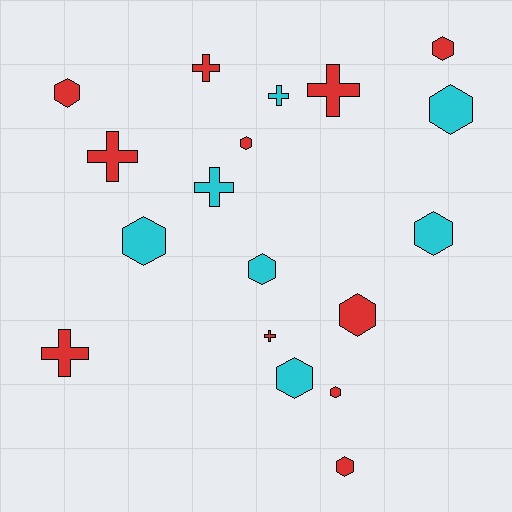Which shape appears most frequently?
Hexagon, with 11 objects.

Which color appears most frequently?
Red, with 11 objects.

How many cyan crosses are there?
There are 2 cyan crosses.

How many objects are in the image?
There are 18 objects.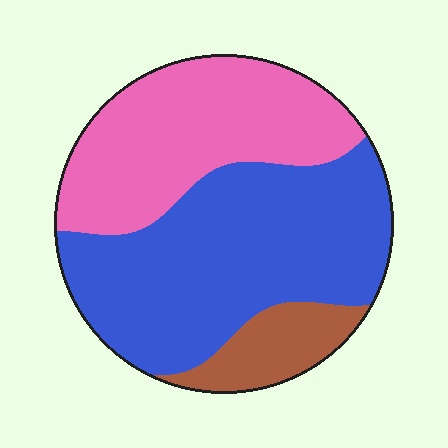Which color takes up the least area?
Brown, at roughly 10%.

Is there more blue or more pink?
Blue.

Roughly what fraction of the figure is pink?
Pink covers roughly 35% of the figure.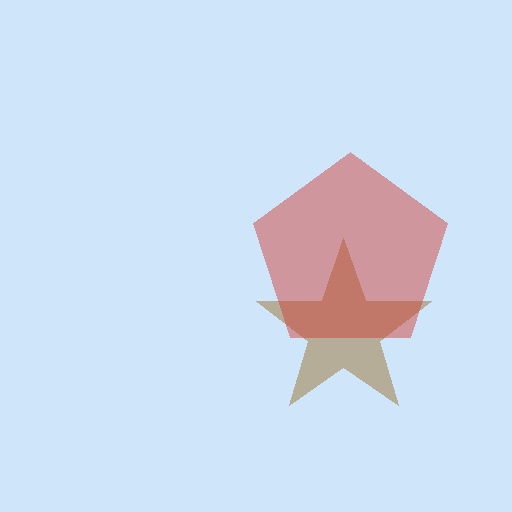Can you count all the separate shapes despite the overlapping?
Yes, there are 2 separate shapes.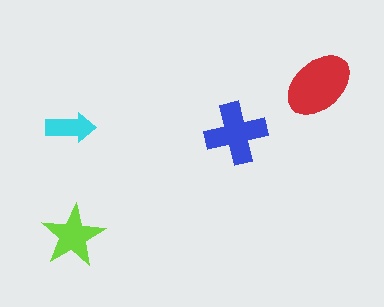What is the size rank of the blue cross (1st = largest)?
2nd.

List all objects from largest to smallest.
The red ellipse, the blue cross, the lime star, the cyan arrow.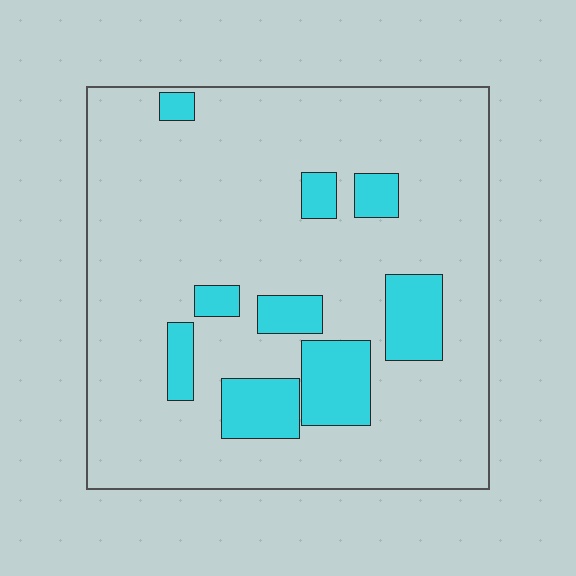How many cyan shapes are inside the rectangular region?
9.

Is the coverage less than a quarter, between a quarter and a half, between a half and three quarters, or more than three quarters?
Less than a quarter.